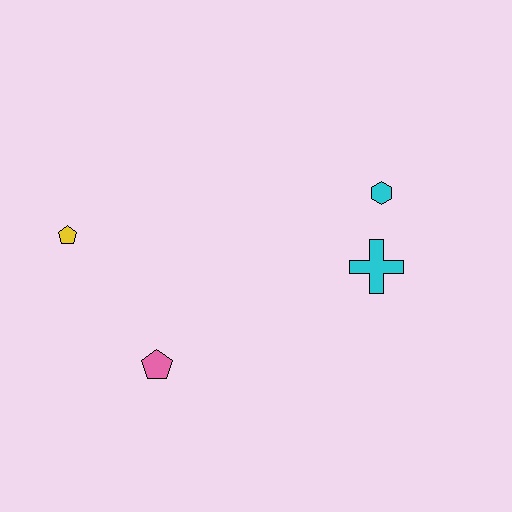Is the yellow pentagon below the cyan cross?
No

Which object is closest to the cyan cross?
The cyan hexagon is closest to the cyan cross.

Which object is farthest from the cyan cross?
The yellow pentagon is farthest from the cyan cross.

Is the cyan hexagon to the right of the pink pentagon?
Yes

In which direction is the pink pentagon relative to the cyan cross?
The pink pentagon is to the left of the cyan cross.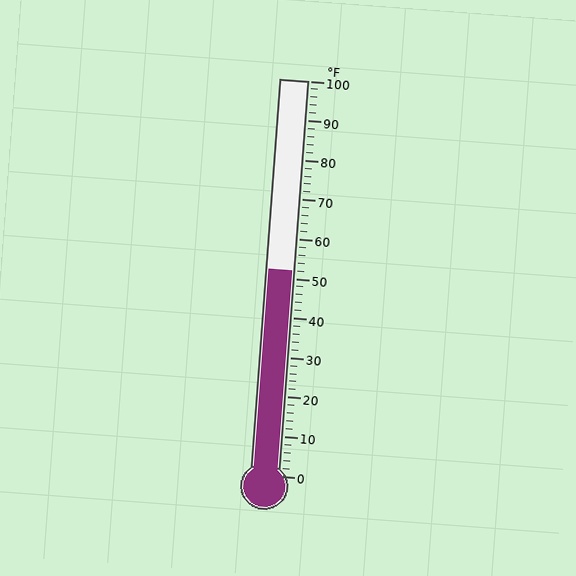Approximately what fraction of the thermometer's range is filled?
The thermometer is filled to approximately 50% of its range.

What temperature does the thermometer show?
The thermometer shows approximately 52°F.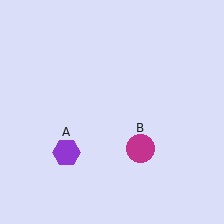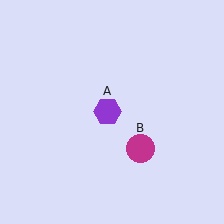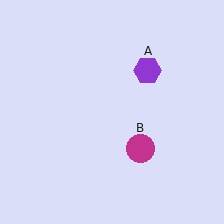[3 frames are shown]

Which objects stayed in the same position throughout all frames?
Magenta circle (object B) remained stationary.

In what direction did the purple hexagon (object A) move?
The purple hexagon (object A) moved up and to the right.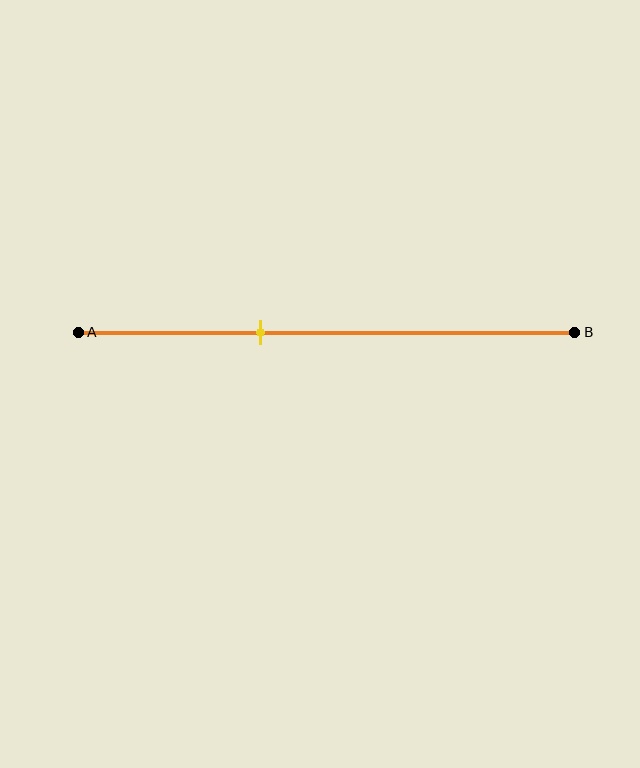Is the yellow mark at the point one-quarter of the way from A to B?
No, the mark is at about 35% from A, not at the 25% one-quarter point.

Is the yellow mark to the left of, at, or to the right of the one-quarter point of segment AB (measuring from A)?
The yellow mark is to the right of the one-quarter point of segment AB.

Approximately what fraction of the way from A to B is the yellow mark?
The yellow mark is approximately 35% of the way from A to B.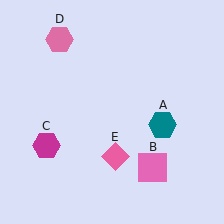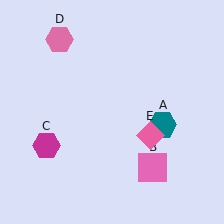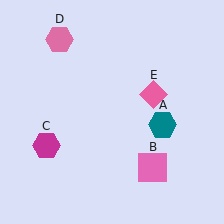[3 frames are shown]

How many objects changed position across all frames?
1 object changed position: pink diamond (object E).